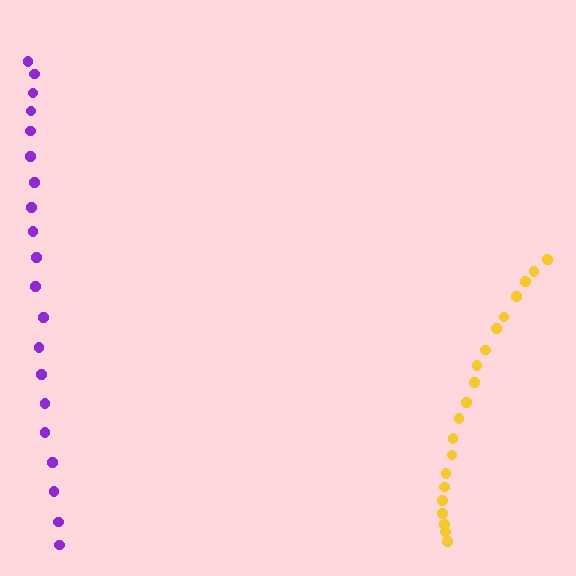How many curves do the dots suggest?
There are 2 distinct paths.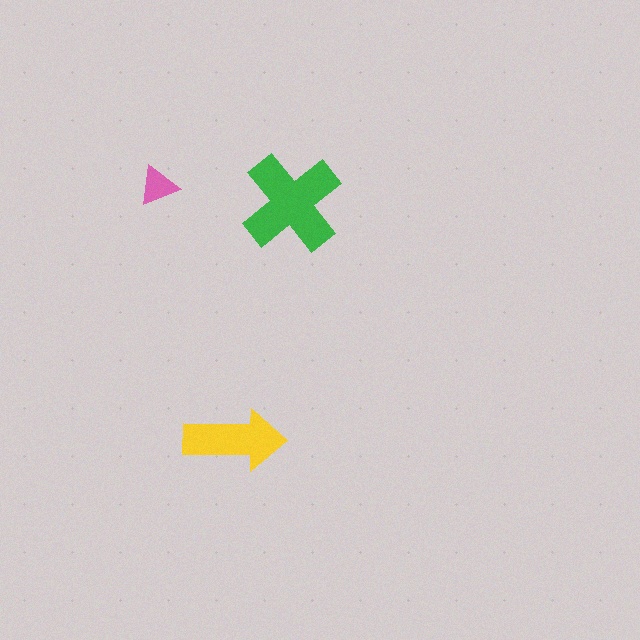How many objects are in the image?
There are 3 objects in the image.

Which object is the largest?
The green cross.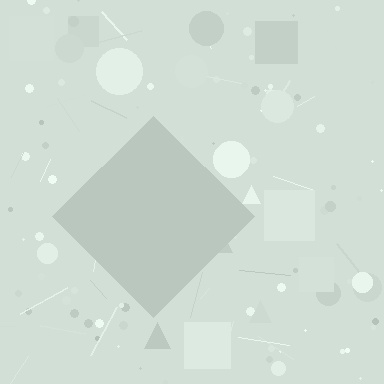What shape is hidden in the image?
A diamond is hidden in the image.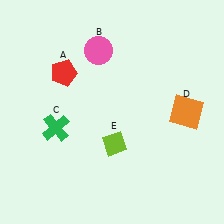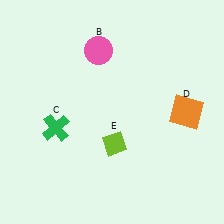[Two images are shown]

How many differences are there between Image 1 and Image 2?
There is 1 difference between the two images.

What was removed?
The red pentagon (A) was removed in Image 2.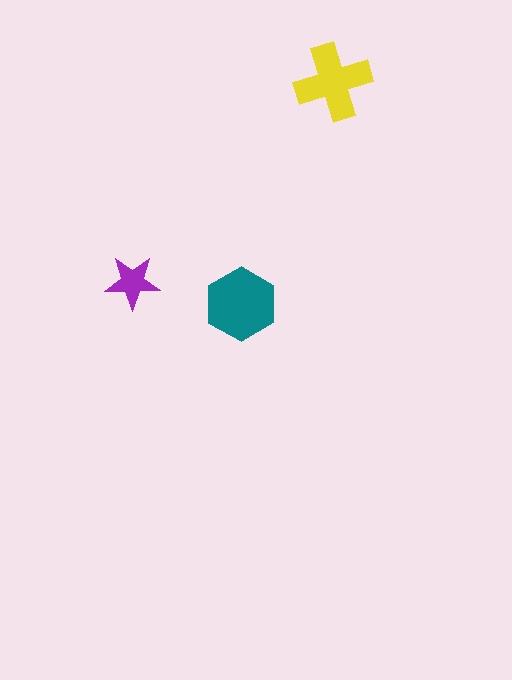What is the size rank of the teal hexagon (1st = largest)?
1st.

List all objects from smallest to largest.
The purple star, the yellow cross, the teal hexagon.